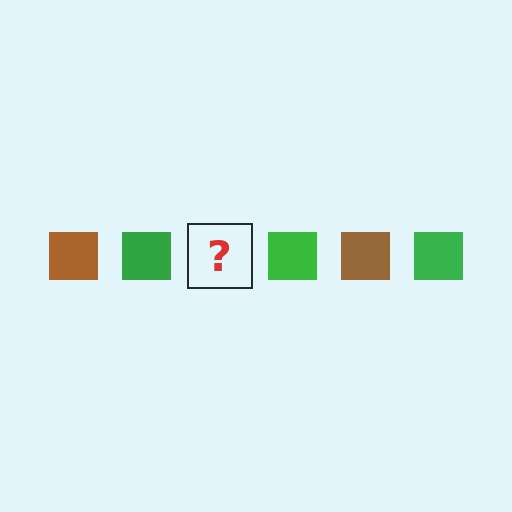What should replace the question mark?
The question mark should be replaced with a brown square.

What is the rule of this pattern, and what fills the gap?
The rule is that the pattern cycles through brown, green squares. The gap should be filled with a brown square.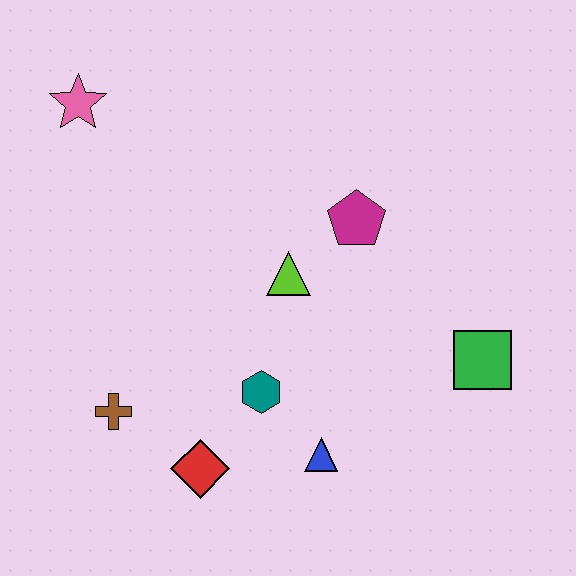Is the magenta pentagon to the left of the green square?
Yes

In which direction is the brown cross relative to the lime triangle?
The brown cross is to the left of the lime triangle.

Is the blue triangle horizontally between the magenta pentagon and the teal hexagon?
Yes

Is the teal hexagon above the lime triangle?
No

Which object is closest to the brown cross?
The red diamond is closest to the brown cross.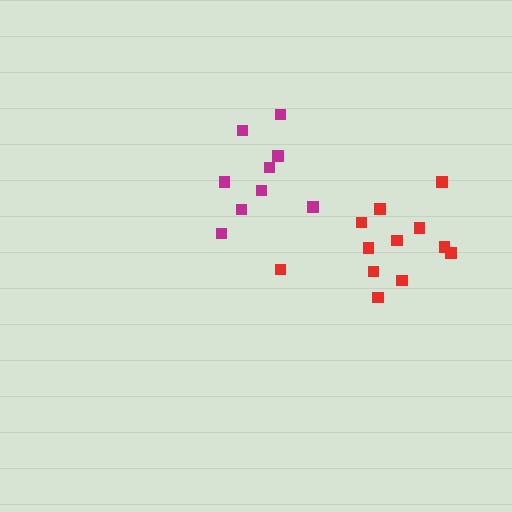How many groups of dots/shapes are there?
There are 2 groups.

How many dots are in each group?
Group 1: 12 dots, Group 2: 10 dots (22 total).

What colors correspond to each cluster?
The clusters are colored: red, magenta.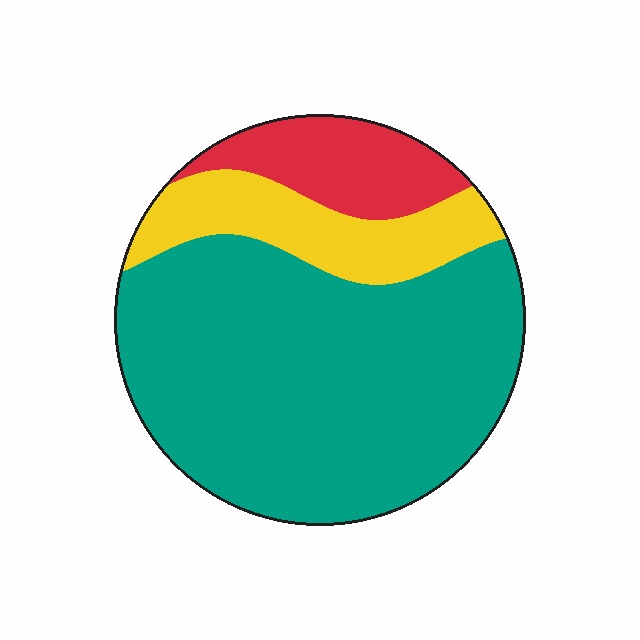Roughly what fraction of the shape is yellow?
Yellow takes up about one sixth (1/6) of the shape.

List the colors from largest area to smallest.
From largest to smallest: teal, yellow, red.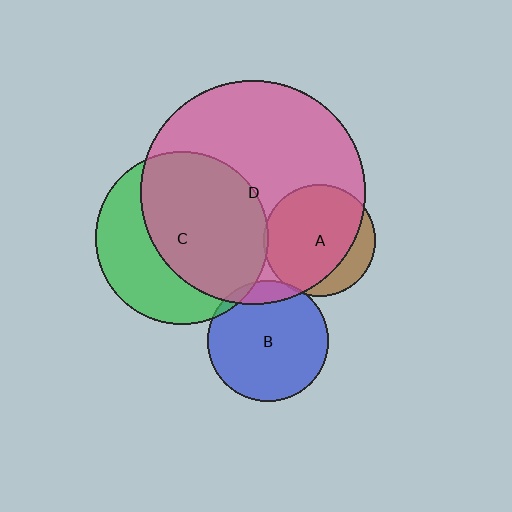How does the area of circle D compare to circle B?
Approximately 3.4 times.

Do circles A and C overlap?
Yes.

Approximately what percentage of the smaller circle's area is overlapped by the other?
Approximately 5%.